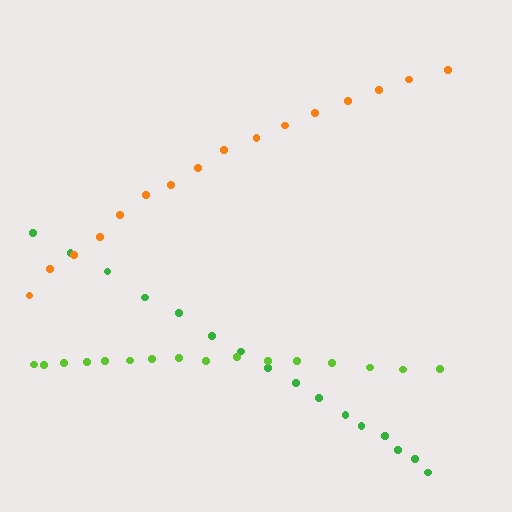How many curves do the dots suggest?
There are 3 distinct paths.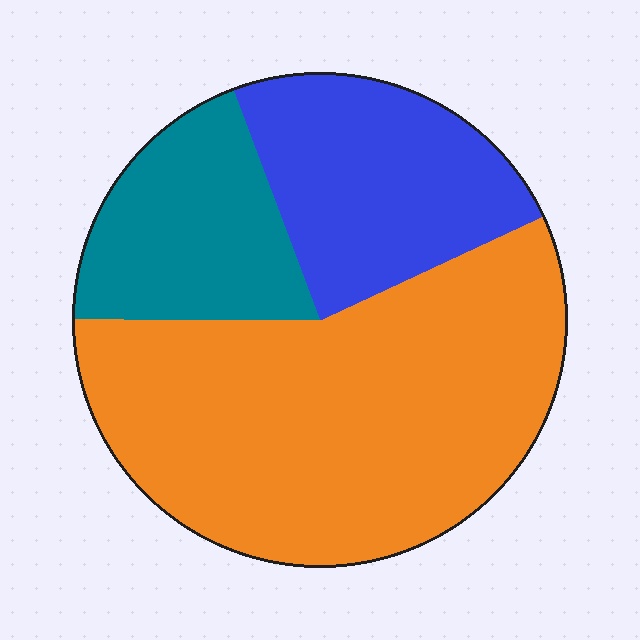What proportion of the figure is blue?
Blue covers about 25% of the figure.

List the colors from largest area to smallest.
From largest to smallest: orange, blue, teal.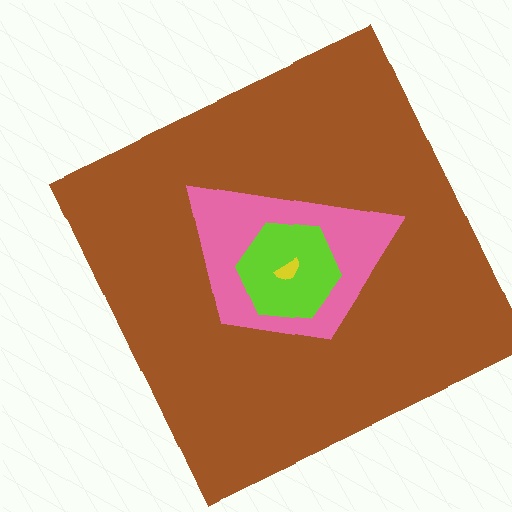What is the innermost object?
The yellow semicircle.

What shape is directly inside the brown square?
The pink trapezoid.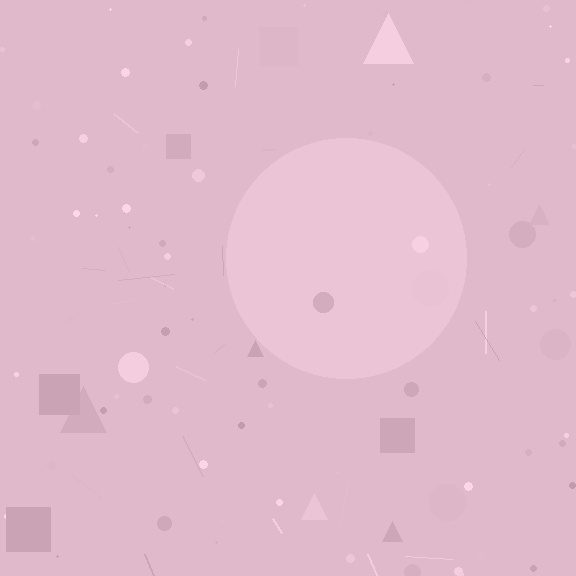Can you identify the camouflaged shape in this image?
The camouflaged shape is a circle.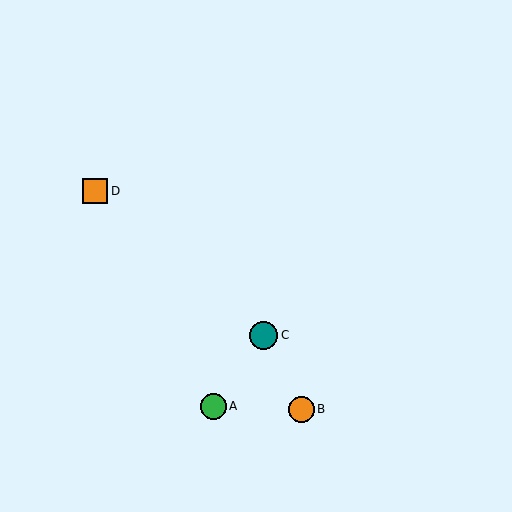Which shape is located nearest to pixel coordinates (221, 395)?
The green circle (labeled A) at (214, 406) is nearest to that location.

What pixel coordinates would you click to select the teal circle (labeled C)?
Click at (264, 335) to select the teal circle C.